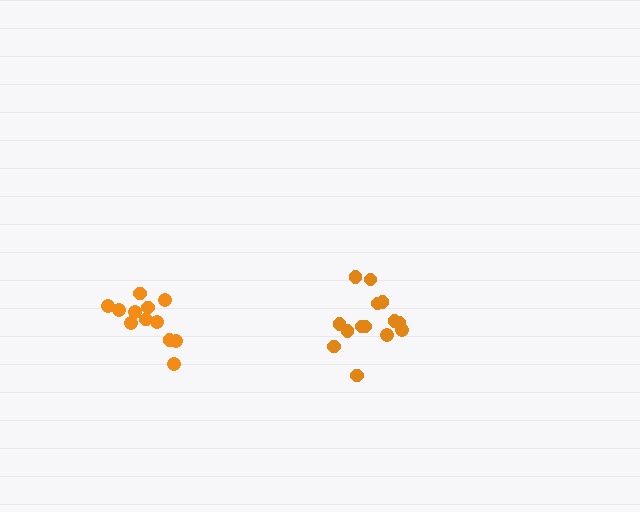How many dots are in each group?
Group 1: 14 dots, Group 2: 12 dots (26 total).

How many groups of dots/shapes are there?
There are 2 groups.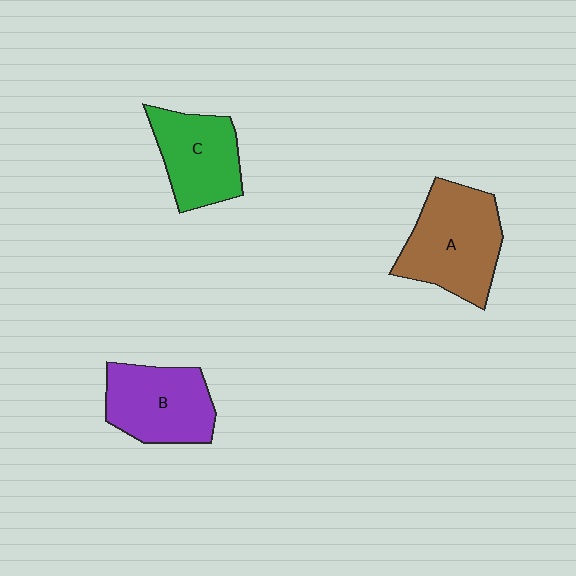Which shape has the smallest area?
Shape C (green).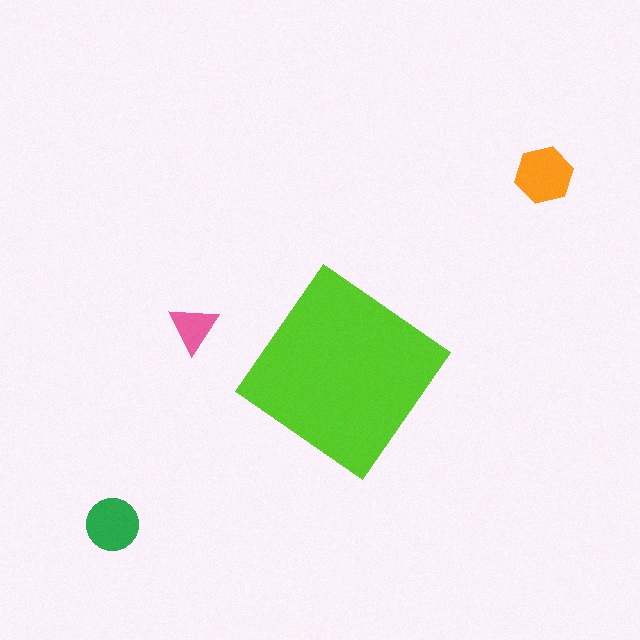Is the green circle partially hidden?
No, the green circle is fully visible.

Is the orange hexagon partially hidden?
No, the orange hexagon is fully visible.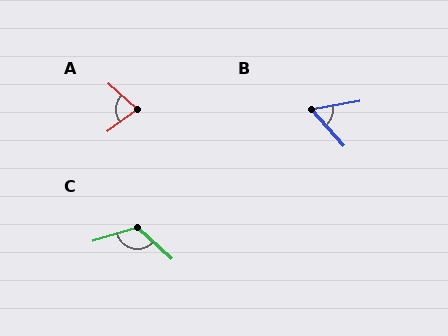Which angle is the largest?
C, at approximately 121 degrees.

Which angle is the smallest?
B, at approximately 57 degrees.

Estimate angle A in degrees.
Approximately 78 degrees.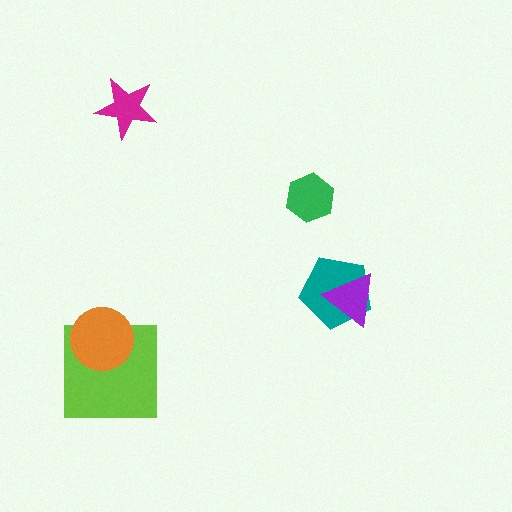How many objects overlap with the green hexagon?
0 objects overlap with the green hexagon.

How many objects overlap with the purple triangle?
1 object overlaps with the purple triangle.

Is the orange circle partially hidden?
No, no other shape covers it.